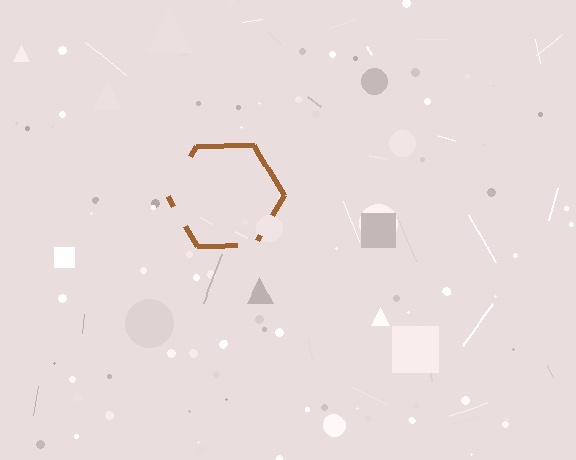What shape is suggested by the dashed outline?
The dashed outline suggests a hexagon.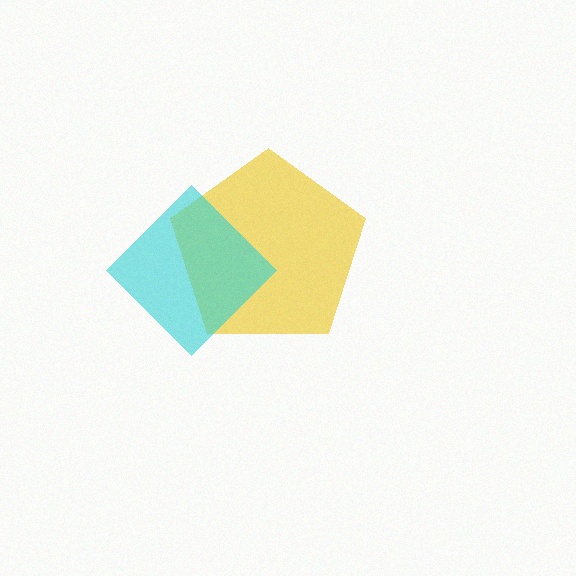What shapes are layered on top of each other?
The layered shapes are: a yellow pentagon, a cyan diamond.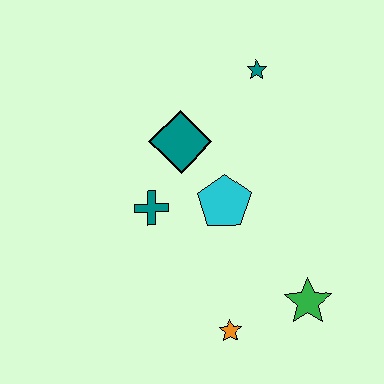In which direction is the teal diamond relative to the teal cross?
The teal diamond is above the teal cross.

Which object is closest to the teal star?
The teal diamond is closest to the teal star.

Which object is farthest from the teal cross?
The green star is farthest from the teal cross.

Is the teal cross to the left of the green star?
Yes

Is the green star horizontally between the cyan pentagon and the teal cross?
No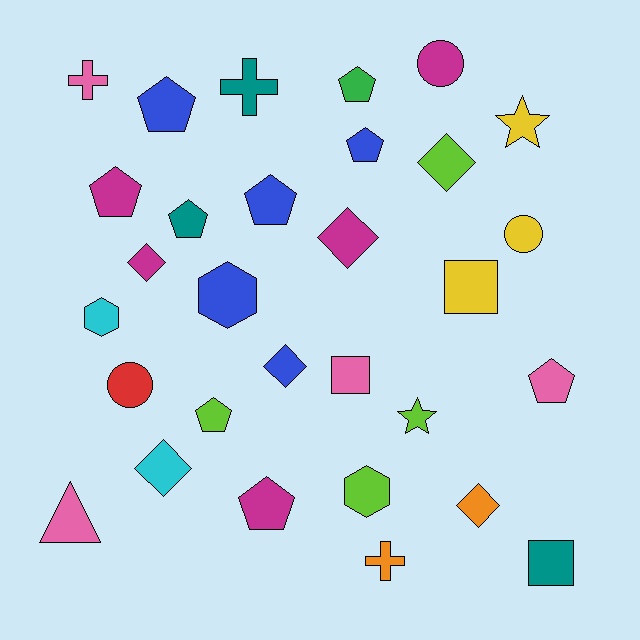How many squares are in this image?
There are 3 squares.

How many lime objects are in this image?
There are 4 lime objects.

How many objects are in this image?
There are 30 objects.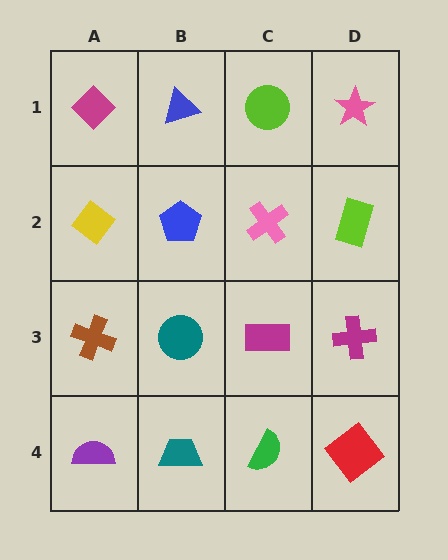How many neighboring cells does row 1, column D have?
2.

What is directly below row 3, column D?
A red diamond.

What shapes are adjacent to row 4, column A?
A brown cross (row 3, column A), a teal trapezoid (row 4, column B).